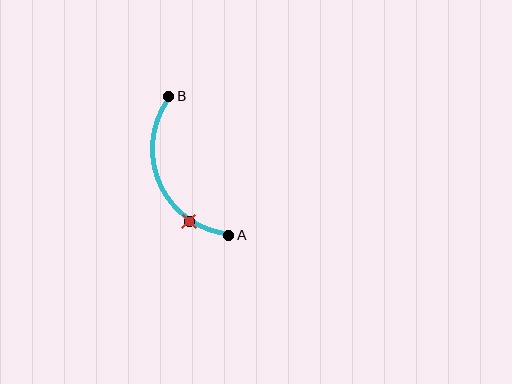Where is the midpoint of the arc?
The arc midpoint is the point on the curve farthest from the straight line joining A and B. It sits to the left of that line.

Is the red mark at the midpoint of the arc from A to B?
No. The red mark lies on the arc but is closer to endpoint A. The arc midpoint would be at the point on the curve equidistant along the arc from both A and B.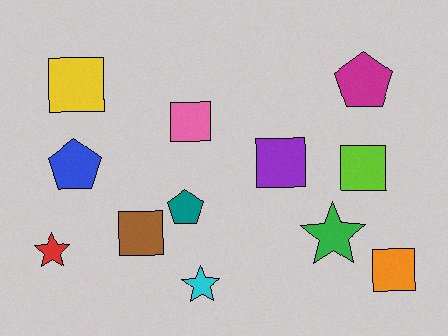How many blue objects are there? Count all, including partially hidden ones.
There is 1 blue object.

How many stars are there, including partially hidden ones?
There are 3 stars.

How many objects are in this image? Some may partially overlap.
There are 12 objects.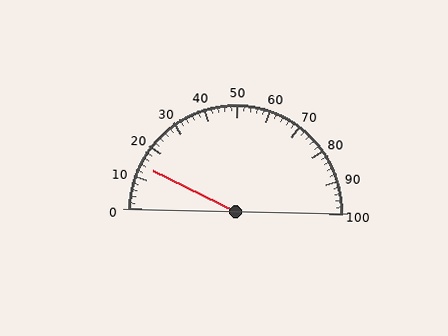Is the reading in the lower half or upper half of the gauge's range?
The reading is in the lower half of the range (0 to 100).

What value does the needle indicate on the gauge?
The needle indicates approximately 14.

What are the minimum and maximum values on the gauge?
The gauge ranges from 0 to 100.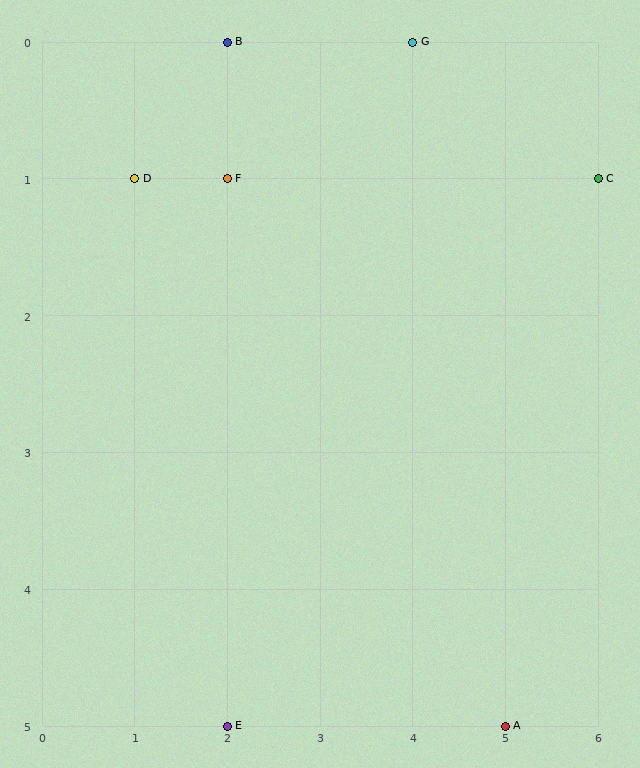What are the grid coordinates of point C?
Point C is at grid coordinates (6, 1).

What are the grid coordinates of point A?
Point A is at grid coordinates (5, 5).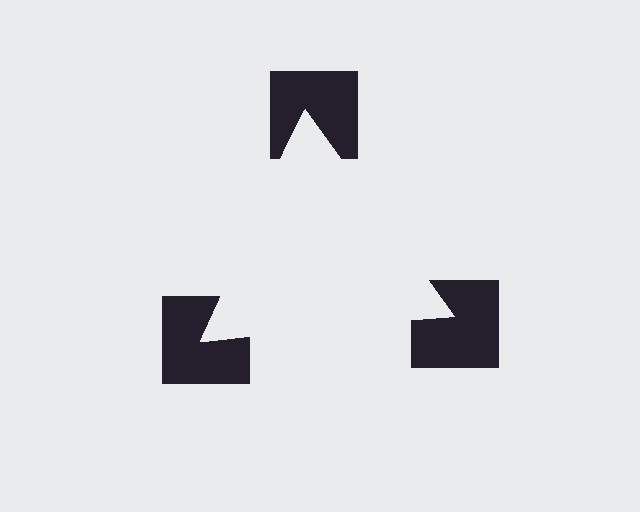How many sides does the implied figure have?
3 sides.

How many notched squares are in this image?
There are 3 — one at each vertex of the illusory triangle.